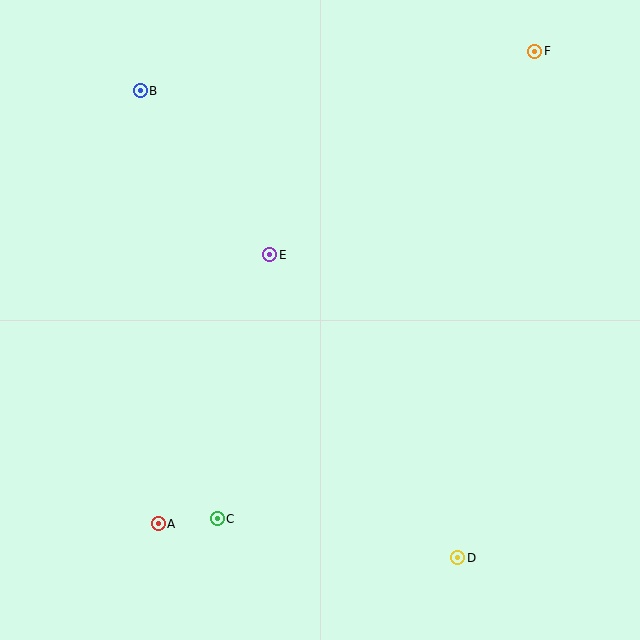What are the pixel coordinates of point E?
Point E is at (270, 255).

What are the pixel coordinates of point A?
Point A is at (158, 524).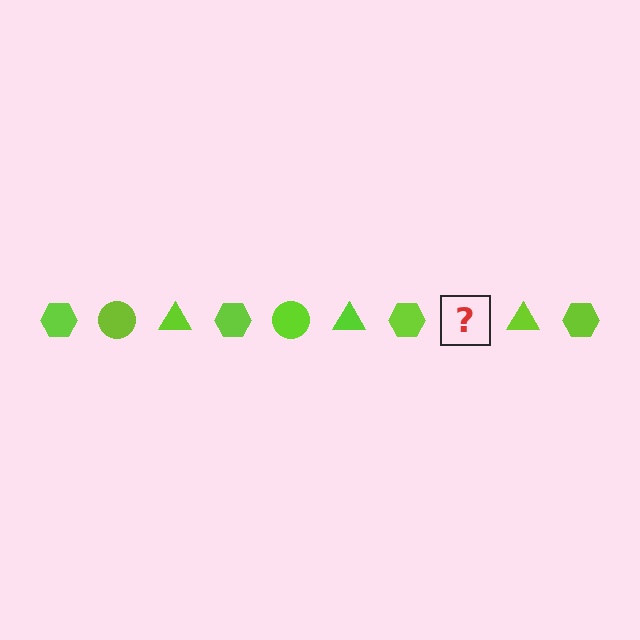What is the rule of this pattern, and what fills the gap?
The rule is that the pattern cycles through hexagon, circle, triangle shapes in lime. The gap should be filled with a lime circle.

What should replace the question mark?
The question mark should be replaced with a lime circle.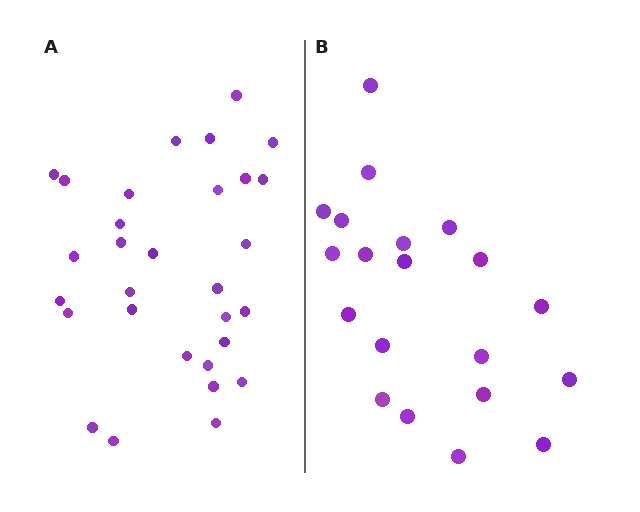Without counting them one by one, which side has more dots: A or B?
Region A (the left region) has more dots.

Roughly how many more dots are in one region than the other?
Region A has roughly 10 or so more dots than region B.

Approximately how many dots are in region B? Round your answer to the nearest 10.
About 20 dots.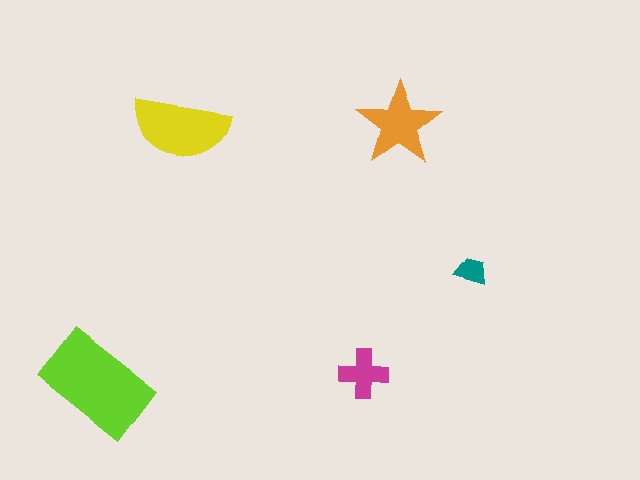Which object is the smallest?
The teal trapezoid.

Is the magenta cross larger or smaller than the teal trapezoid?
Larger.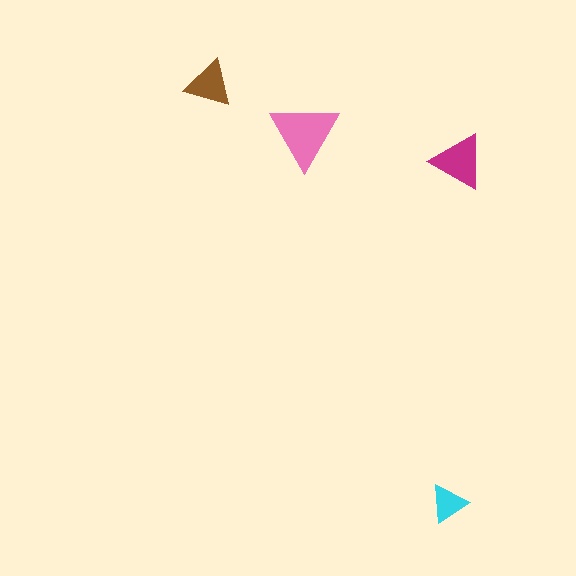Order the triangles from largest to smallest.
the pink one, the magenta one, the brown one, the cyan one.